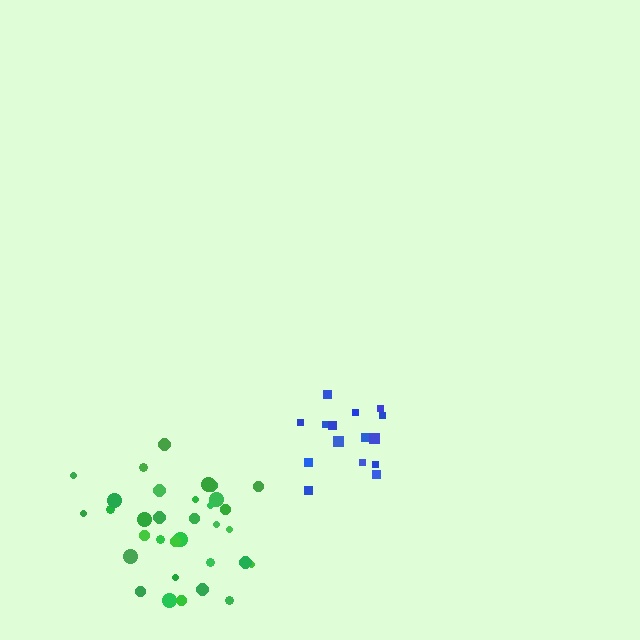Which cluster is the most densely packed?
Blue.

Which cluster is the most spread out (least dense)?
Green.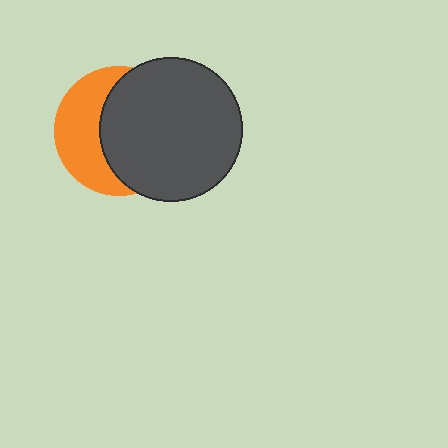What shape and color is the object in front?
The object in front is a dark gray circle.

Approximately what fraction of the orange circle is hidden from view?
Roughly 59% of the orange circle is hidden behind the dark gray circle.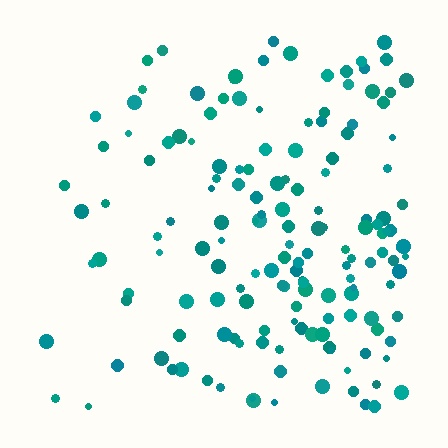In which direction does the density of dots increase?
From left to right, with the right side densest.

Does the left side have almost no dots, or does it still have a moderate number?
Still a moderate number, just noticeably fewer than the right.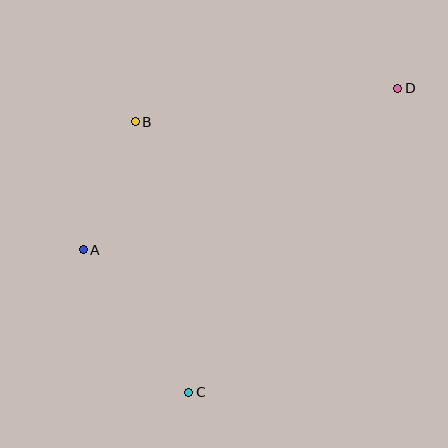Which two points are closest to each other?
Points A and B are closest to each other.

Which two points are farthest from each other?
Points C and D are farthest from each other.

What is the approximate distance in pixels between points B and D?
The distance between B and D is approximately 265 pixels.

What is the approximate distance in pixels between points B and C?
The distance between B and C is approximately 275 pixels.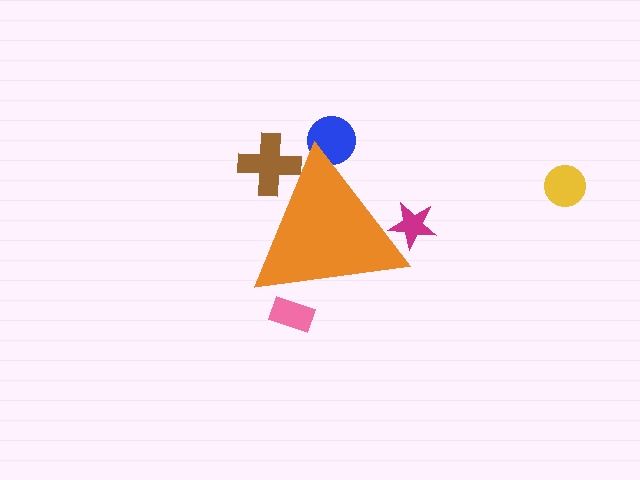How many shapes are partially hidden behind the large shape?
4 shapes are partially hidden.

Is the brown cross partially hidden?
Yes, the brown cross is partially hidden behind the orange triangle.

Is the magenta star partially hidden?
Yes, the magenta star is partially hidden behind the orange triangle.